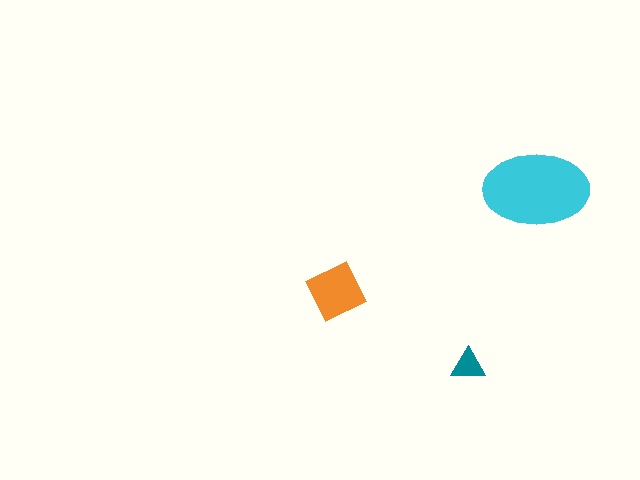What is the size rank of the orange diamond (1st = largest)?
2nd.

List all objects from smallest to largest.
The teal triangle, the orange diamond, the cyan ellipse.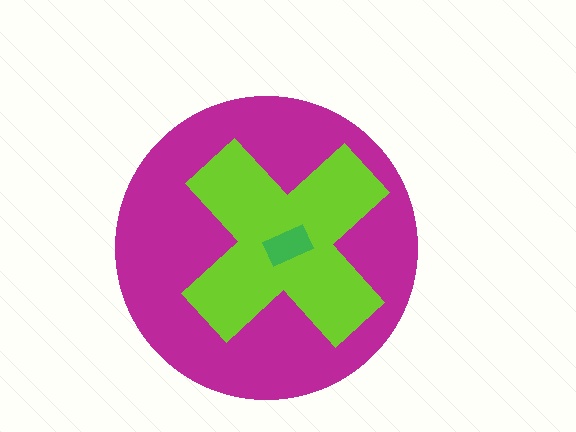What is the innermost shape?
The green rectangle.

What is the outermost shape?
The magenta circle.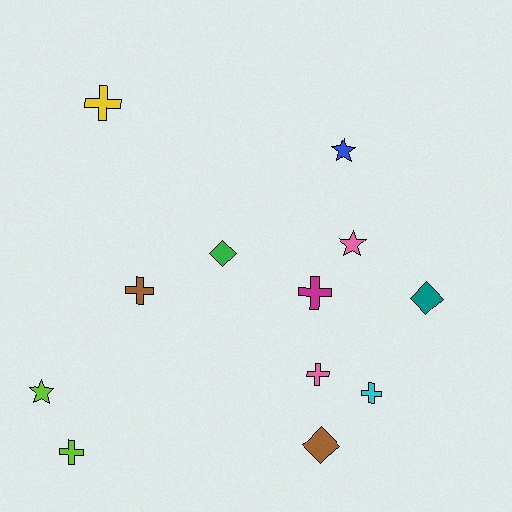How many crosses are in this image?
There are 6 crosses.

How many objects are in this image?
There are 12 objects.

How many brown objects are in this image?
There are 2 brown objects.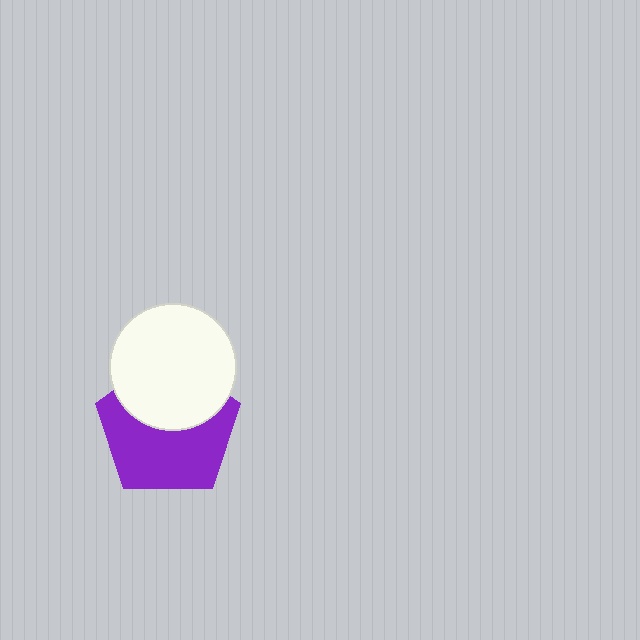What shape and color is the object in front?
The object in front is a white circle.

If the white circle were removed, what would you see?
You would see the complete purple pentagon.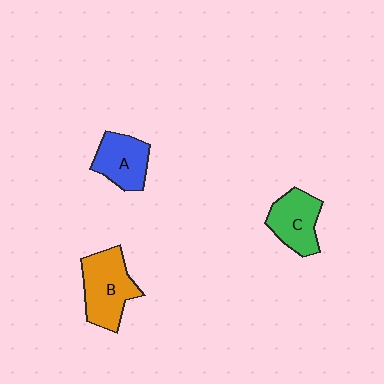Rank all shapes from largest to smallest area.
From largest to smallest: B (orange), C (green), A (blue).